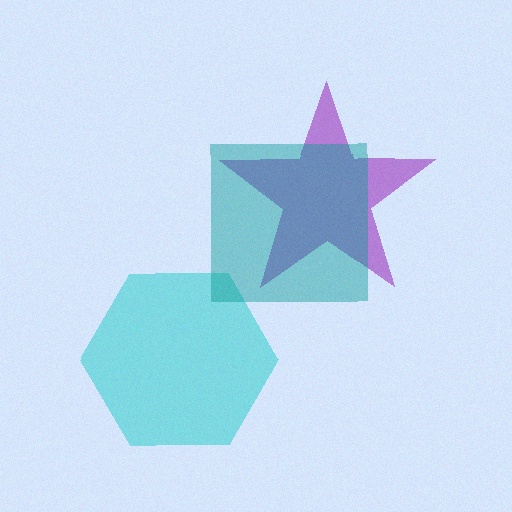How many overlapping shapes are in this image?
There are 3 overlapping shapes in the image.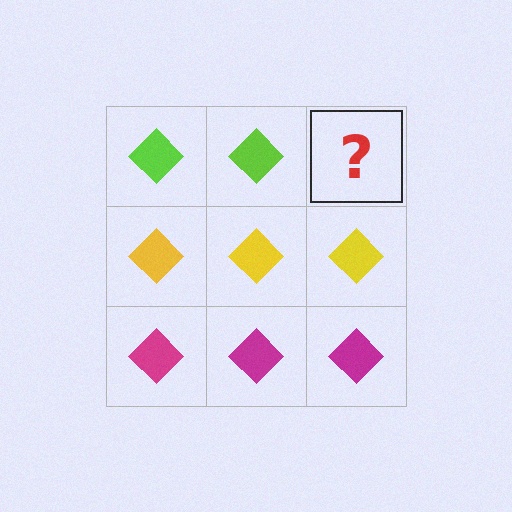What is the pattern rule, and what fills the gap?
The rule is that each row has a consistent color. The gap should be filled with a lime diamond.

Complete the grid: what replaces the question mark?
The question mark should be replaced with a lime diamond.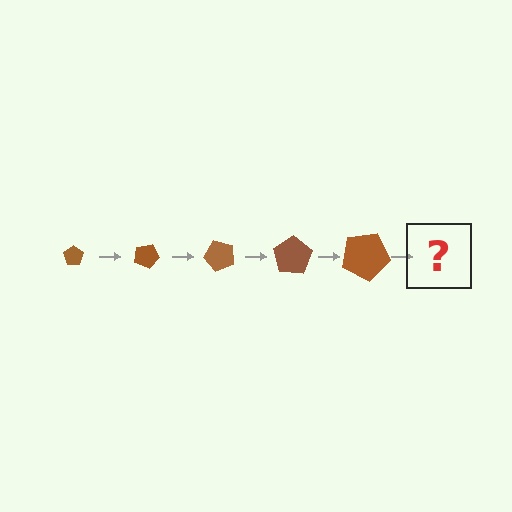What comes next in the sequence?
The next element should be a pentagon, larger than the previous one and rotated 125 degrees from the start.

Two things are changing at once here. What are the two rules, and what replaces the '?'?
The two rules are that the pentagon grows larger each step and it rotates 25 degrees each step. The '?' should be a pentagon, larger than the previous one and rotated 125 degrees from the start.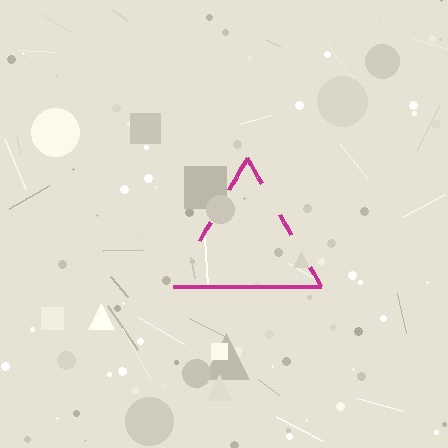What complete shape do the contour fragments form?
The contour fragments form a triangle.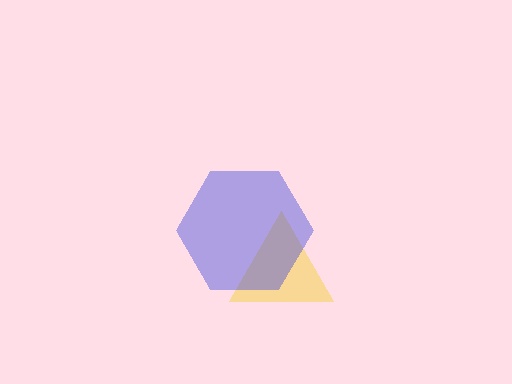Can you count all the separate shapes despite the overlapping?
Yes, there are 2 separate shapes.